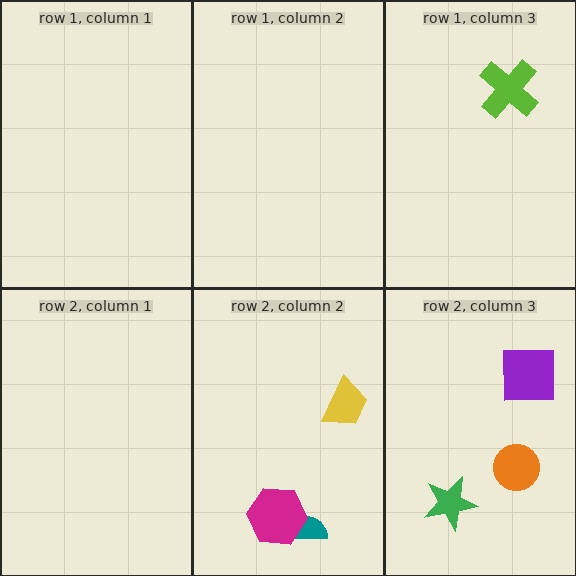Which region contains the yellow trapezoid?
The row 2, column 2 region.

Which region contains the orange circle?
The row 2, column 3 region.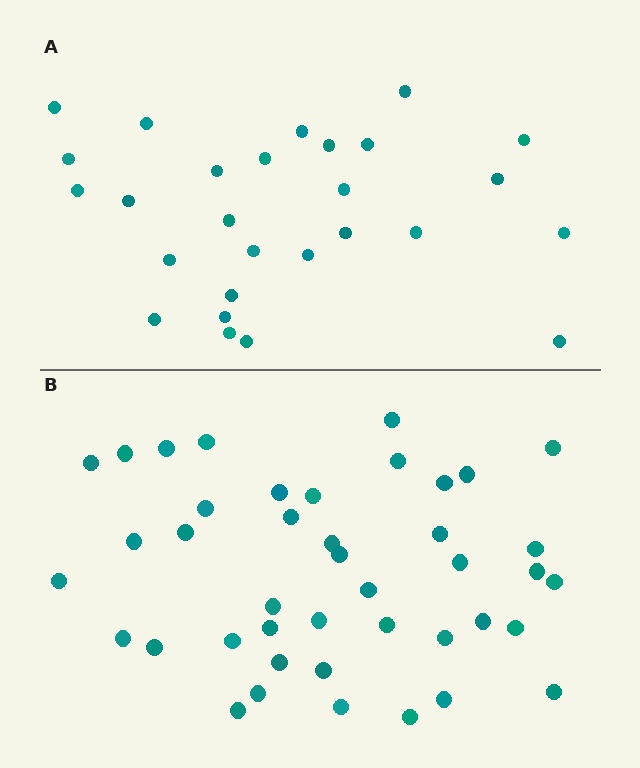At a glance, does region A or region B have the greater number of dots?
Region B (the bottom region) has more dots.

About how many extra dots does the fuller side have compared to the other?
Region B has approximately 15 more dots than region A.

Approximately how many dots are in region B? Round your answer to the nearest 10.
About 40 dots. (The exact count is 42, which rounds to 40.)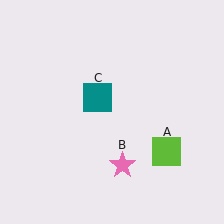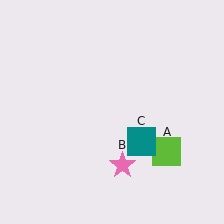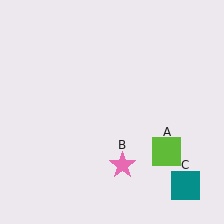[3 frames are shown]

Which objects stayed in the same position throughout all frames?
Lime square (object A) and pink star (object B) remained stationary.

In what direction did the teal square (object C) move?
The teal square (object C) moved down and to the right.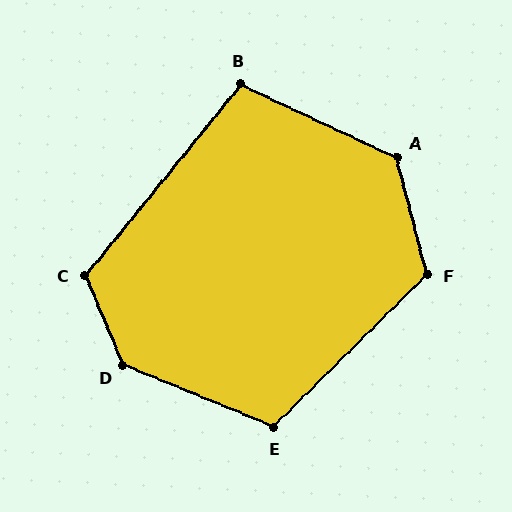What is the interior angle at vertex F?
Approximately 120 degrees (obtuse).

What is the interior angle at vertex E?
Approximately 113 degrees (obtuse).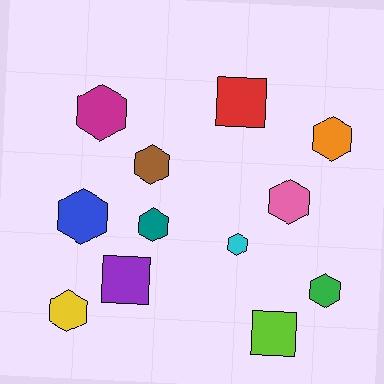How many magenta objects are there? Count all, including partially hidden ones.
There is 1 magenta object.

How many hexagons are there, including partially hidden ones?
There are 9 hexagons.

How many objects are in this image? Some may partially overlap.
There are 12 objects.